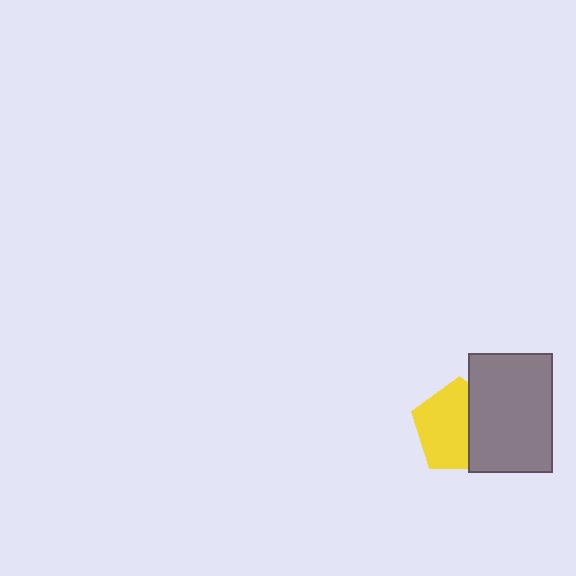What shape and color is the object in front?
The object in front is a gray rectangle.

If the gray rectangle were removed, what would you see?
You would see the complete yellow pentagon.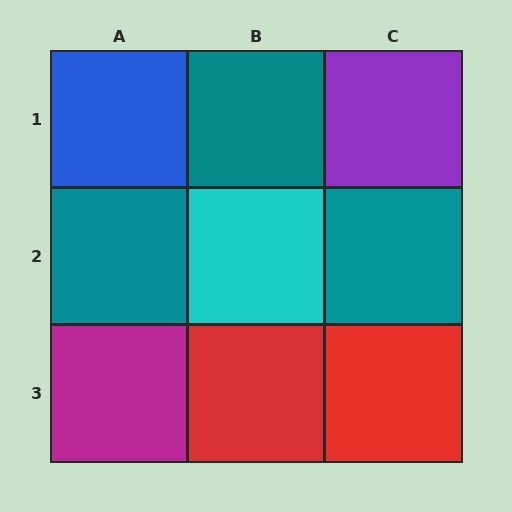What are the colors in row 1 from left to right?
Blue, teal, purple.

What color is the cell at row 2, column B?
Cyan.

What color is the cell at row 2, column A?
Teal.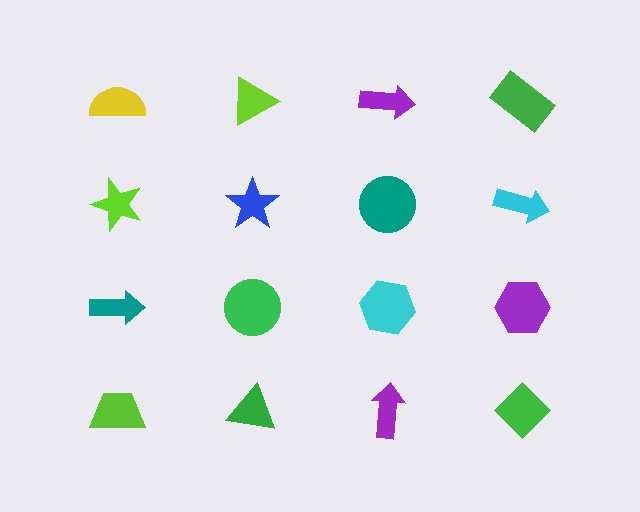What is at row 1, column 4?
A green rectangle.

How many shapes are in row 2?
4 shapes.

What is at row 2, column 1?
A lime star.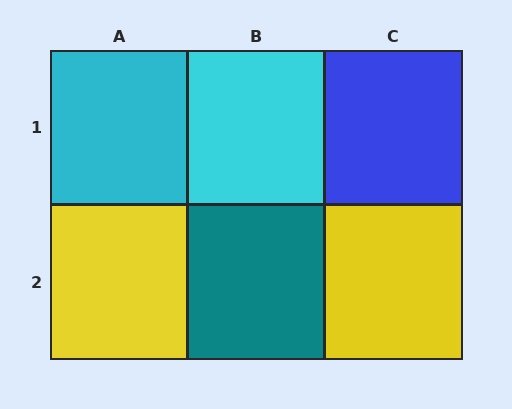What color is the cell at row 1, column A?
Cyan.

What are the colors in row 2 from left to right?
Yellow, teal, yellow.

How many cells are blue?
1 cell is blue.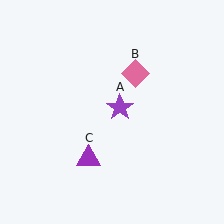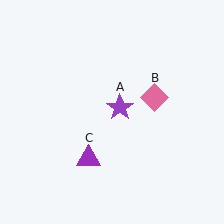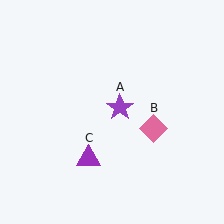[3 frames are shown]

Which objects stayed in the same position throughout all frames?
Purple star (object A) and purple triangle (object C) remained stationary.